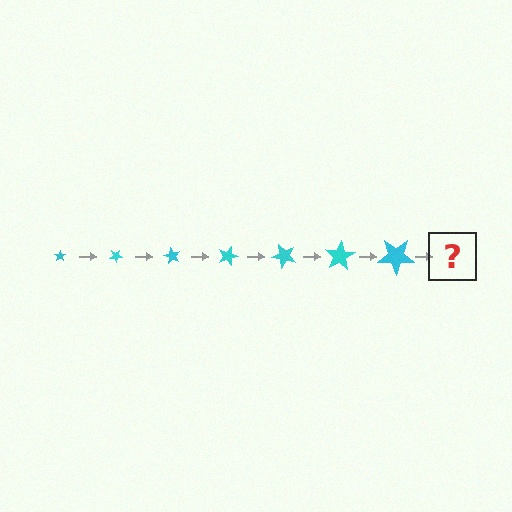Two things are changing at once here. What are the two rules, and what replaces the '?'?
The two rules are that the star grows larger each step and it rotates 30 degrees each step. The '?' should be a star, larger than the previous one and rotated 210 degrees from the start.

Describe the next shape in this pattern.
It should be a star, larger than the previous one and rotated 210 degrees from the start.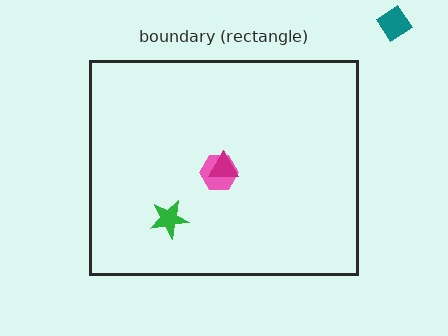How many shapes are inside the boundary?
3 inside, 1 outside.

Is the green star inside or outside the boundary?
Inside.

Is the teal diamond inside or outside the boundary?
Outside.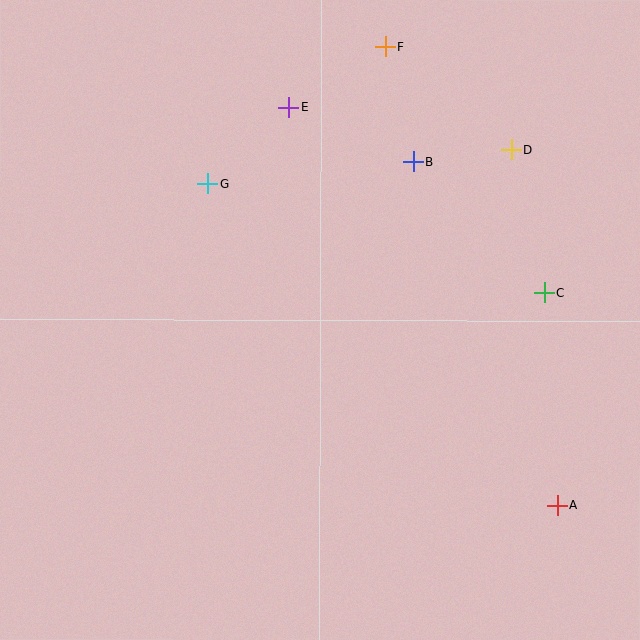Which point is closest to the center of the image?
Point G at (208, 183) is closest to the center.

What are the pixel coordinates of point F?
Point F is at (385, 47).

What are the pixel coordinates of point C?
Point C is at (544, 293).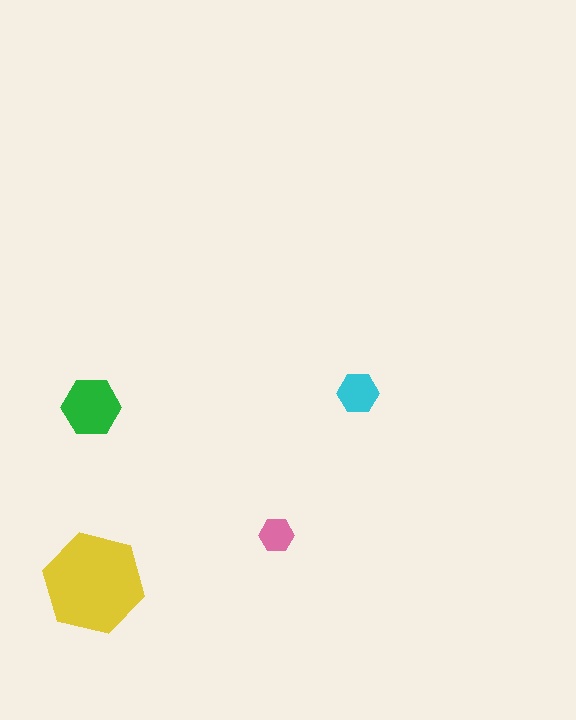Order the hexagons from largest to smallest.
the yellow one, the green one, the cyan one, the pink one.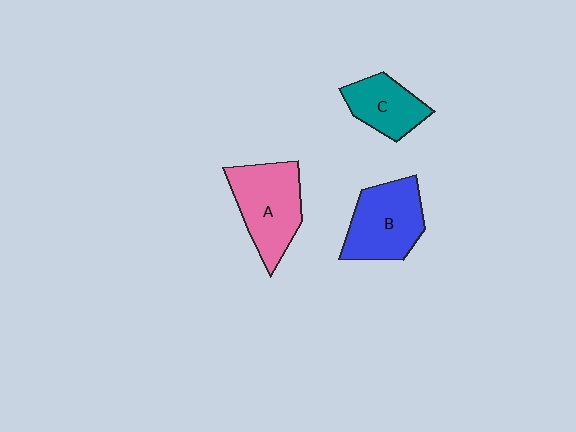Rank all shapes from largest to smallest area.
From largest to smallest: A (pink), B (blue), C (teal).